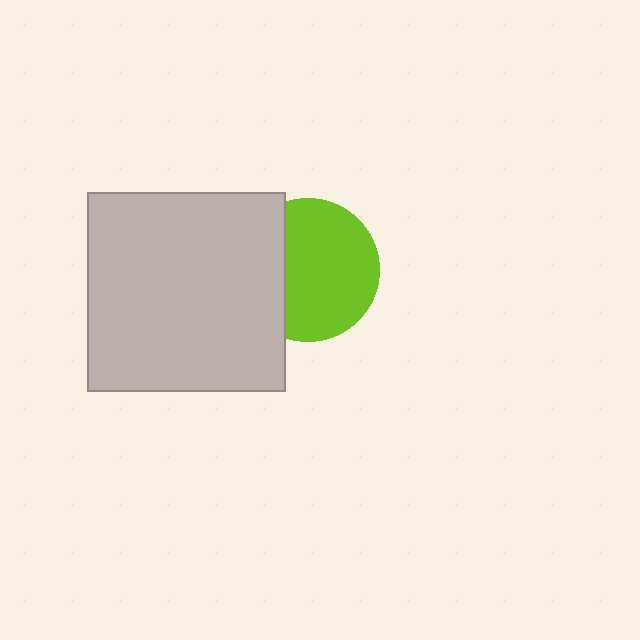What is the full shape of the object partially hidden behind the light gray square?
The partially hidden object is a lime circle.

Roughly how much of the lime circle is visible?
Most of it is visible (roughly 70%).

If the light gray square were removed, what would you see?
You would see the complete lime circle.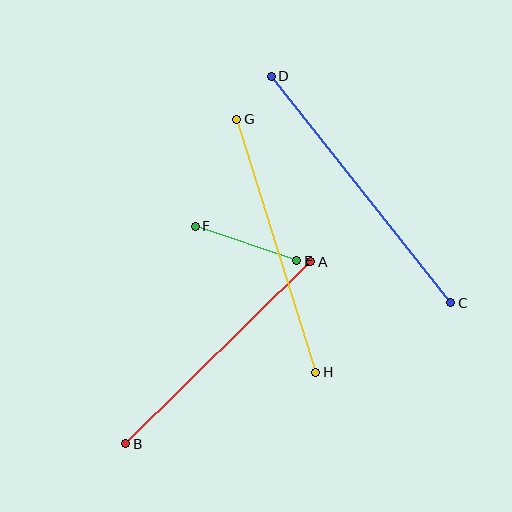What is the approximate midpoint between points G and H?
The midpoint is at approximately (276, 246) pixels.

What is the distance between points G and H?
The distance is approximately 265 pixels.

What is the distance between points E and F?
The distance is approximately 107 pixels.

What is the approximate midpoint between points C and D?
The midpoint is at approximately (361, 190) pixels.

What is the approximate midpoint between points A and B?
The midpoint is at approximately (218, 353) pixels.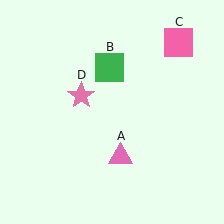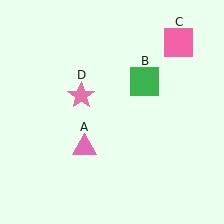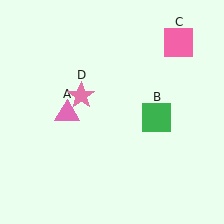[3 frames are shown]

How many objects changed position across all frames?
2 objects changed position: pink triangle (object A), green square (object B).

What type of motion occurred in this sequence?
The pink triangle (object A), green square (object B) rotated clockwise around the center of the scene.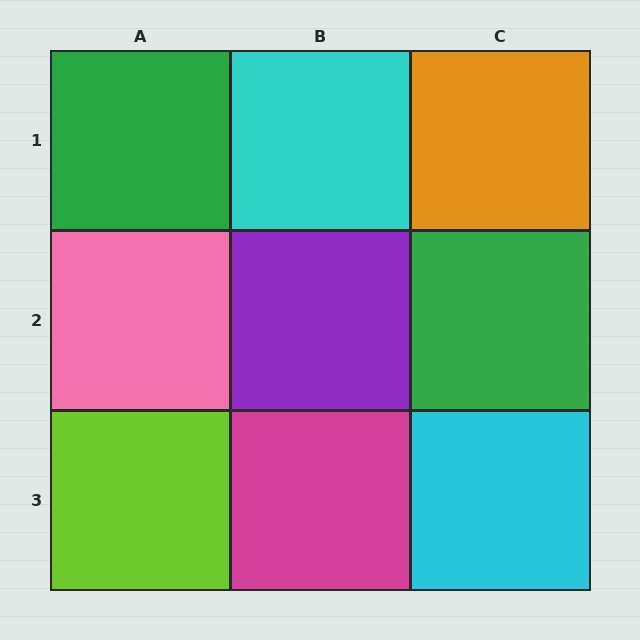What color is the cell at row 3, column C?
Cyan.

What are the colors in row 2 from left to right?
Pink, purple, green.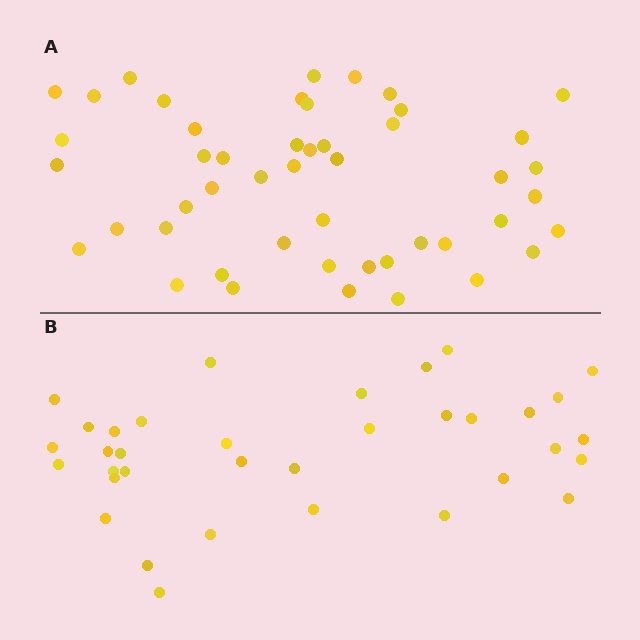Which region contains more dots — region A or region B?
Region A (the top region) has more dots.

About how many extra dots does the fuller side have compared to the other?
Region A has approximately 15 more dots than region B.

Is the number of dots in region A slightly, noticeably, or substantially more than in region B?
Region A has noticeably more, but not dramatically so. The ratio is roughly 1.4 to 1.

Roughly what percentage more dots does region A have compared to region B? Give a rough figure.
About 35% more.